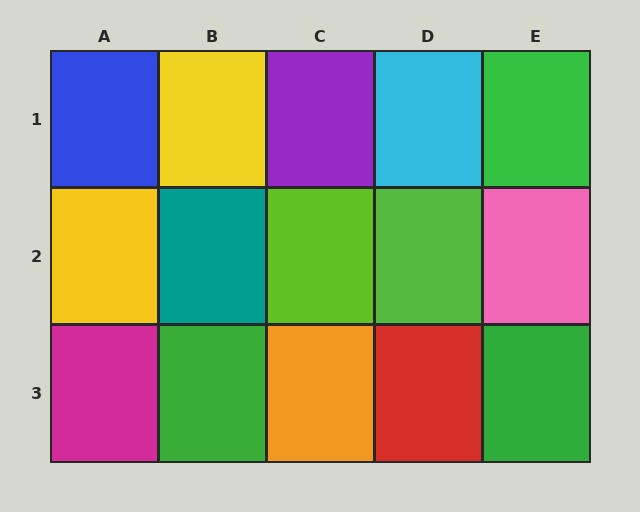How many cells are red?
1 cell is red.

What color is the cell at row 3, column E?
Green.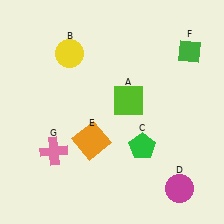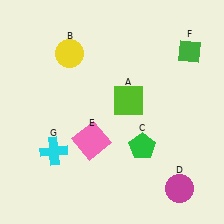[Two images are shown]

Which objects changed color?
E changed from orange to pink. G changed from pink to cyan.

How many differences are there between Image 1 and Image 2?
There are 2 differences between the two images.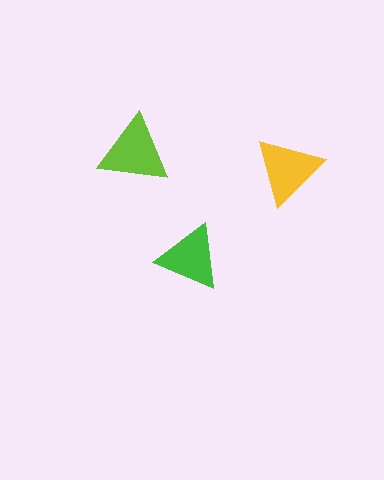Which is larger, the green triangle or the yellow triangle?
The yellow one.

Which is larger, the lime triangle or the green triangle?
The lime one.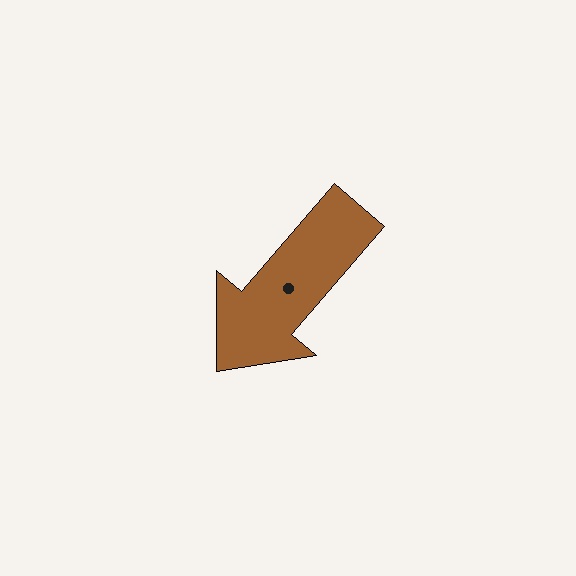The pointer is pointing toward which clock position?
Roughly 7 o'clock.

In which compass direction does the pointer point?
Southwest.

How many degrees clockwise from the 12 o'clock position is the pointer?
Approximately 221 degrees.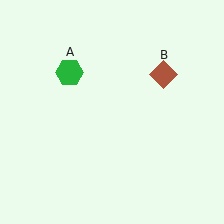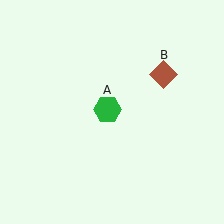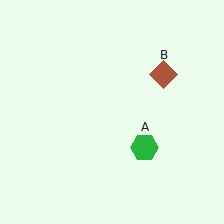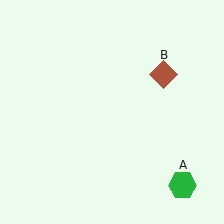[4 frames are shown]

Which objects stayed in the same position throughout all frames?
Brown diamond (object B) remained stationary.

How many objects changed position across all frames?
1 object changed position: green hexagon (object A).